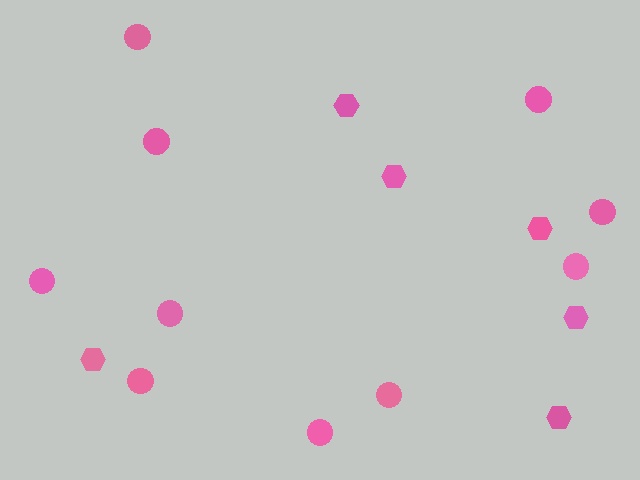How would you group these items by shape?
There are 2 groups: one group of hexagons (6) and one group of circles (10).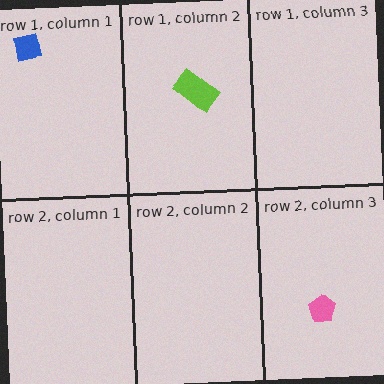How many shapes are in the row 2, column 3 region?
1.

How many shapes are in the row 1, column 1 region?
1.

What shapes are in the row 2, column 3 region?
The pink pentagon.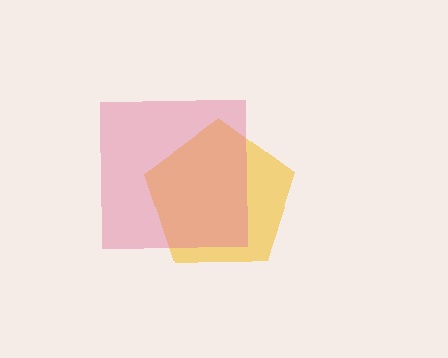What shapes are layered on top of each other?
The layered shapes are: a yellow pentagon, a pink square.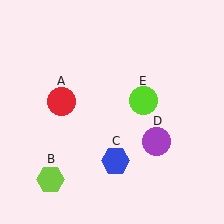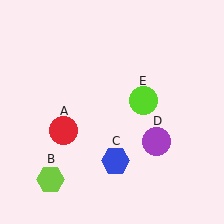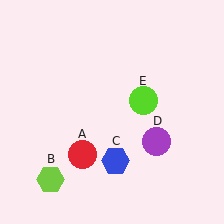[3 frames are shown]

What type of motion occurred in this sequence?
The red circle (object A) rotated counterclockwise around the center of the scene.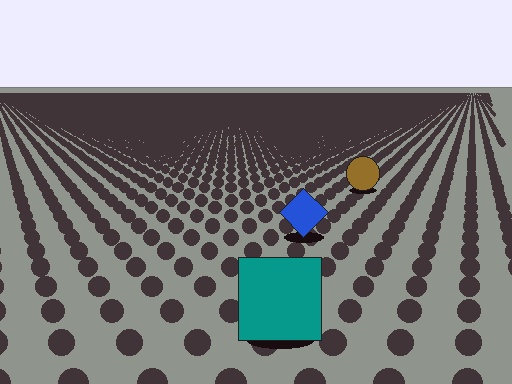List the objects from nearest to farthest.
From nearest to farthest: the teal square, the blue diamond, the brown circle.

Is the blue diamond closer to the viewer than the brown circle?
Yes. The blue diamond is closer — you can tell from the texture gradient: the ground texture is coarser near it.